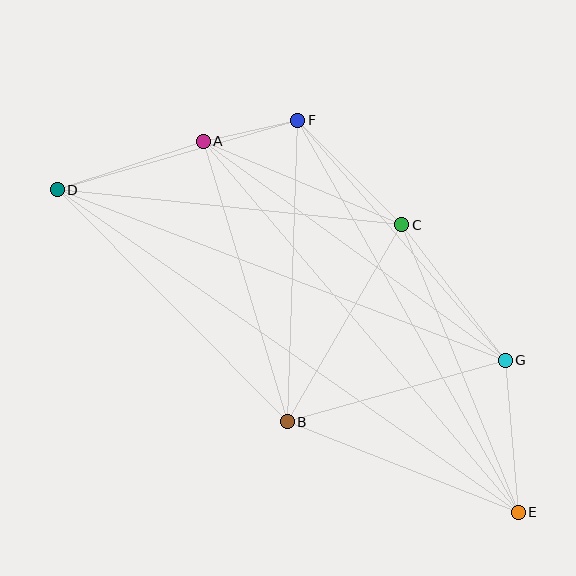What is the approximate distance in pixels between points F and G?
The distance between F and G is approximately 317 pixels.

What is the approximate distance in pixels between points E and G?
The distance between E and G is approximately 152 pixels.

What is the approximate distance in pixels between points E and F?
The distance between E and F is approximately 449 pixels.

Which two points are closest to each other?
Points A and F are closest to each other.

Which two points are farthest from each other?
Points D and E are farthest from each other.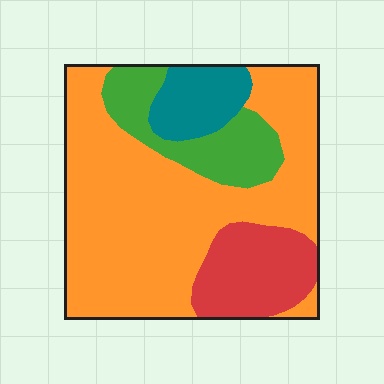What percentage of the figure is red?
Red takes up about one sixth (1/6) of the figure.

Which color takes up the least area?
Teal, at roughly 10%.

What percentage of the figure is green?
Green takes up about one eighth (1/8) of the figure.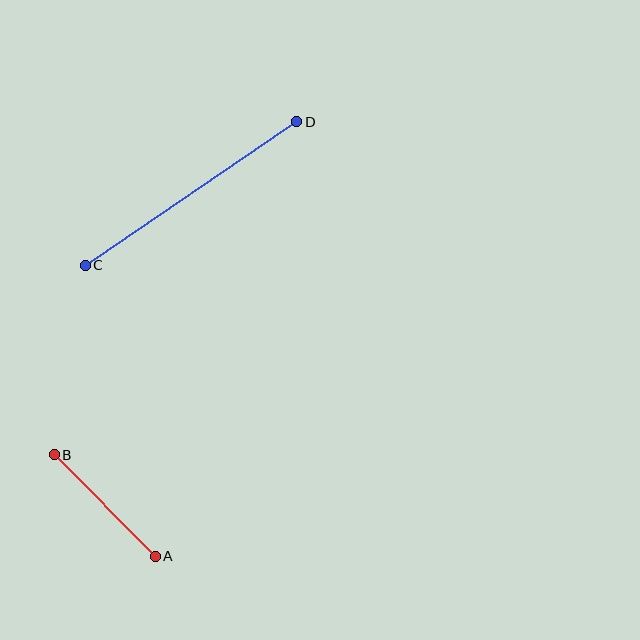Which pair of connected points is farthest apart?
Points C and D are farthest apart.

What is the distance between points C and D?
The distance is approximately 256 pixels.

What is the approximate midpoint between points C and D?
The midpoint is at approximately (191, 193) pixels.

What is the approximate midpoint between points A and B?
The midpoint is at approximately (105, 505) pixels.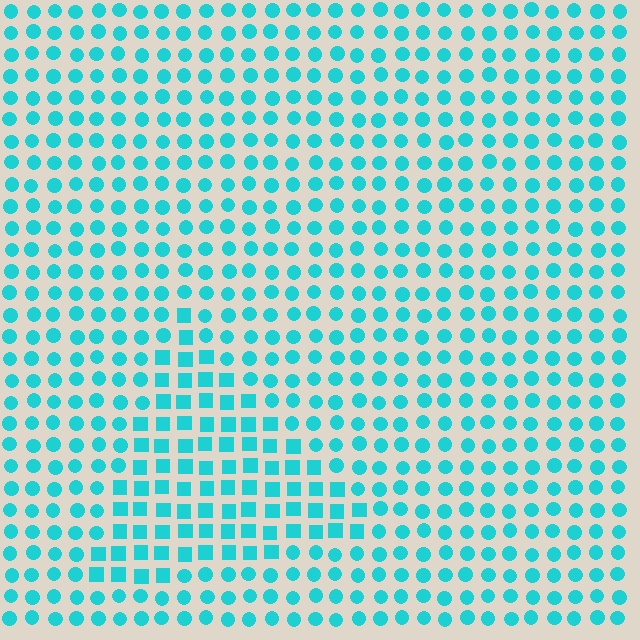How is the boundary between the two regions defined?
The boundary is defined by a change in element shape: squares inside vs. circles outside. All elements share the same color and spacing.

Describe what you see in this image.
The image is filled with small cyan elements arranged in a uniform grid. A triangle-shaped region contains squares, while the surrounding area contains circles. The boundary is defined purely by the change in element shape.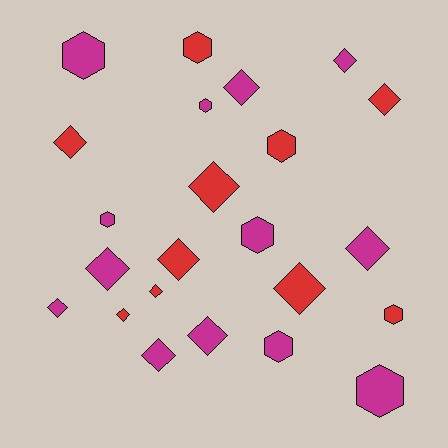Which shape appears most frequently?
Diamond, with 14 objects.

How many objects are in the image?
There are 23 objects.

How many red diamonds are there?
There are 7 red diamonds.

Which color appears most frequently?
Magenta, with 13 objects.